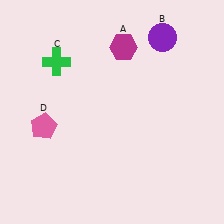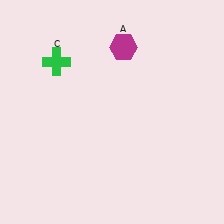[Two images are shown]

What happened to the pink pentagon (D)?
The pink pentagon (D) was removed in Image 2. It was in the bottom-left area of Image 1.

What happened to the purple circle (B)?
The purple circle (B) was removed in Image 2. It was in the top-right area of Image 1.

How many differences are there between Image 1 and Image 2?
There are 2 differences between the two images.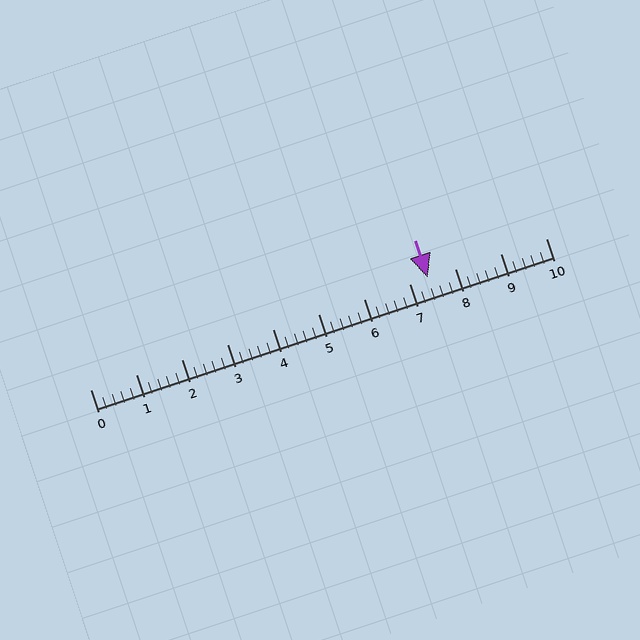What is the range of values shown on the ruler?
The ruler shows values from 0 to 10.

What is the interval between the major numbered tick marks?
The major tick marks are spaced 1 units apart.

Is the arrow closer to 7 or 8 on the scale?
The arrow is closer to 7.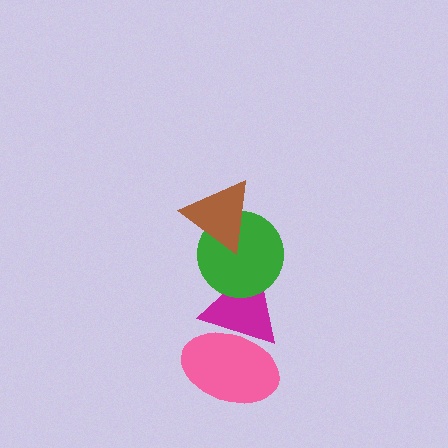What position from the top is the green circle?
The green circle is 2nd from the top.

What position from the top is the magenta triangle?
The magenta triangle is 3rd from the top.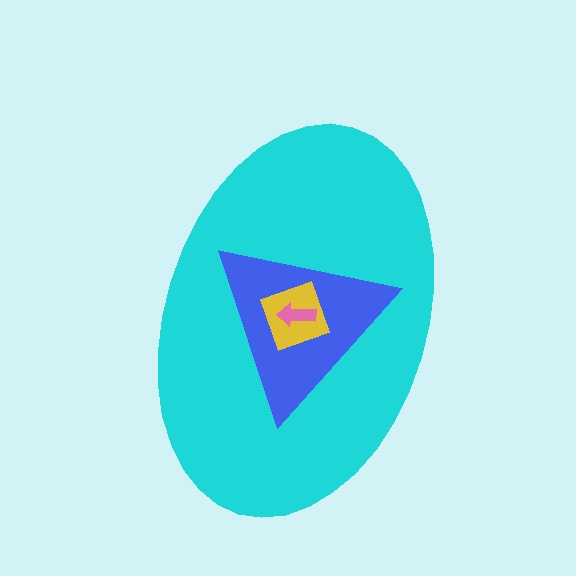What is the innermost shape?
The pink arrow.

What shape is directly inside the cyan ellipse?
The blue triangle.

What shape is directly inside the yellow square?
The pink arrow.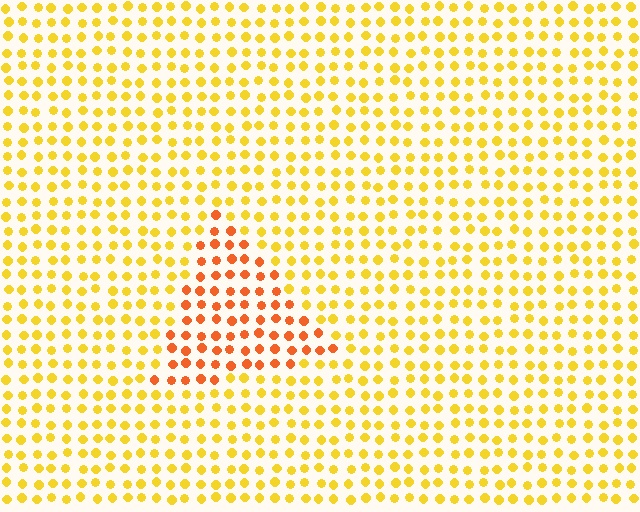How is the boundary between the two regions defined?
The boundary is defined purely by a slight shift in hue (about 35 degrees). Spacing, size, and orientation are identical on both sides.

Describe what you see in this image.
The image is filled with small yellow elements in a uniform arrangement. A triangle-shaped region is visible where the elements are tinted to a slightly different hue, forming a subtle color boundary.